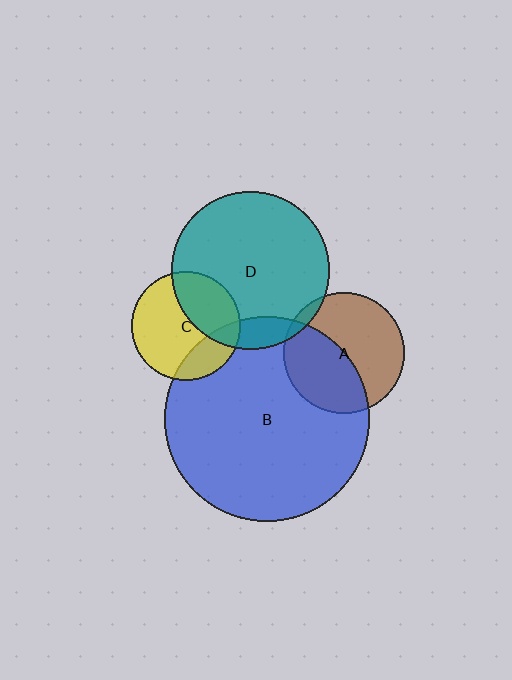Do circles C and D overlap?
Yes.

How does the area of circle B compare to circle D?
Approximately 1.7 times.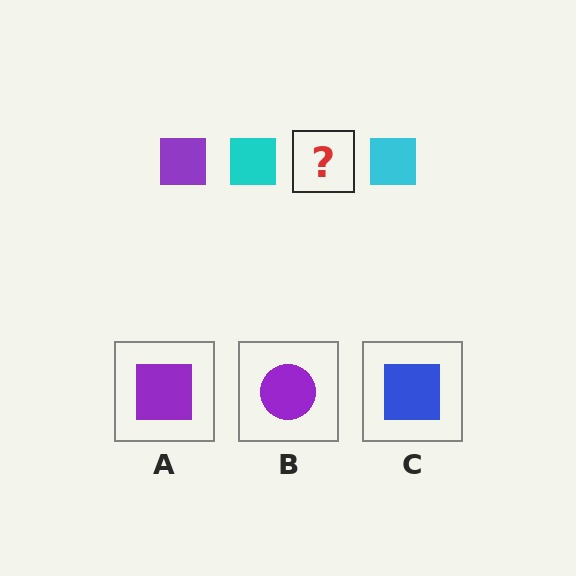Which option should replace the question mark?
Option A.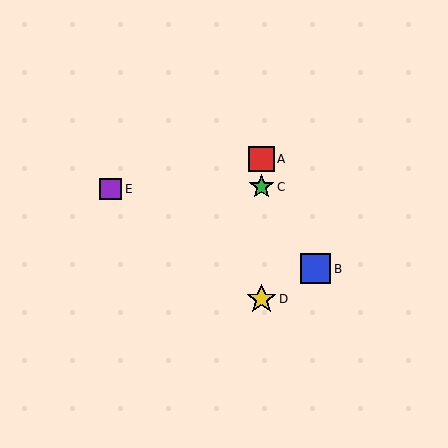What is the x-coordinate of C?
Object C is at x≈261.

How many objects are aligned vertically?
3 objects (A, C, D) are aligned vertically.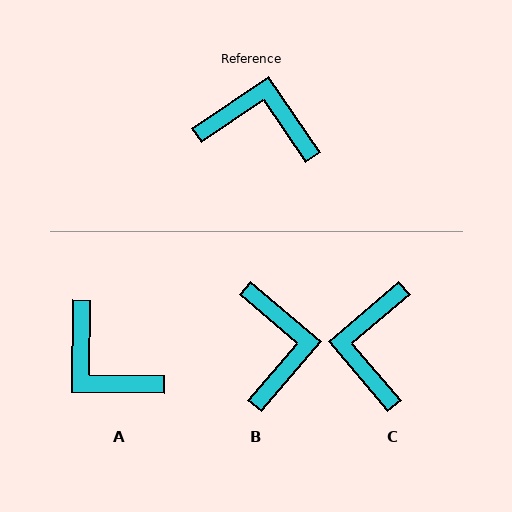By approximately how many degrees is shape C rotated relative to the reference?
Approximately 96 degrees counter-clockwise.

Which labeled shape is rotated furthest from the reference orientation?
A, about 145 degrees away.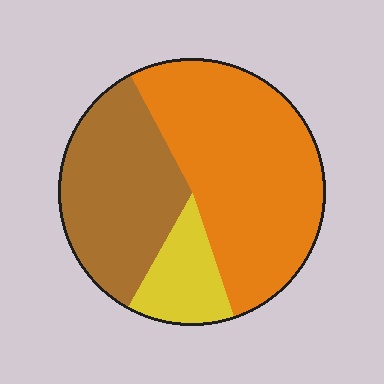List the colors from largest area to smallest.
From largest to smallest: orange, brown, yellow.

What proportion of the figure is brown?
Brown takes up about one third (1/3) of the figure.